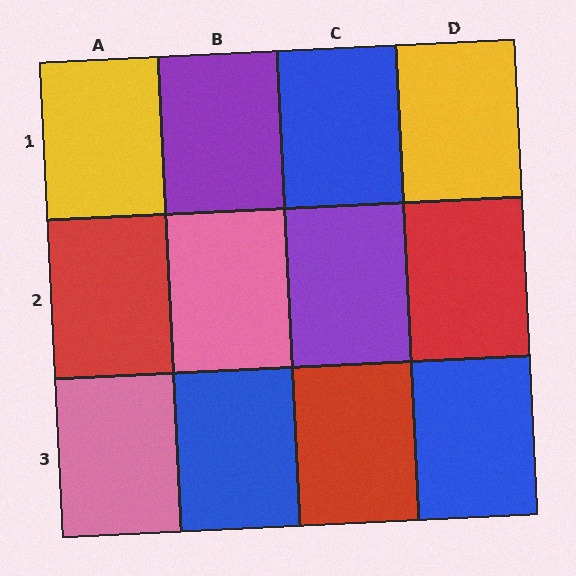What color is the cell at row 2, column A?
Red.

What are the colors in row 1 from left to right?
Yellow, purple, blue, yellow.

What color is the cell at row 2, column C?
Purple.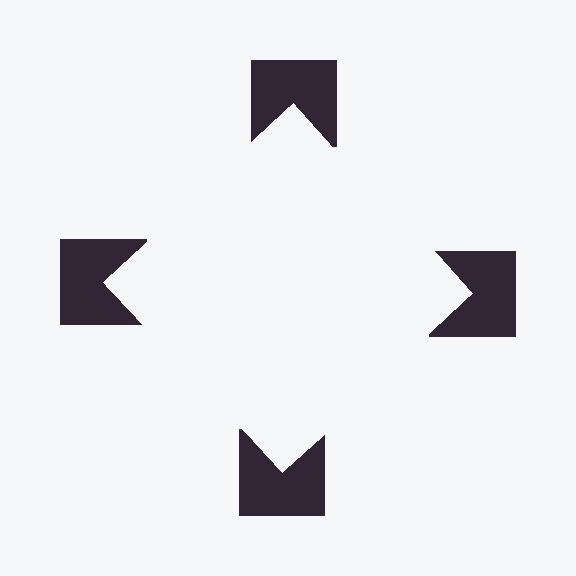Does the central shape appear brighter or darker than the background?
It typically appears slightly brighter than the background, even though no actual brightness change is drawn.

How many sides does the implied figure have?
4 sides.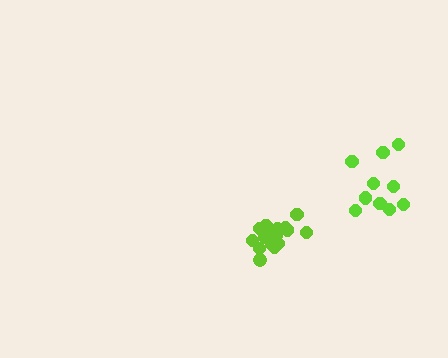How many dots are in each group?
Group 1: 16 dots, Group 2: 10 dots (26 total).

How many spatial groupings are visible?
There are 2 spatial groupings.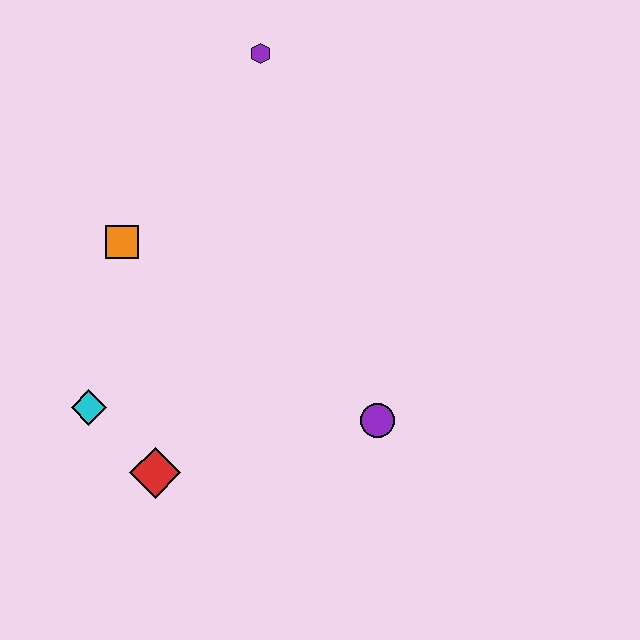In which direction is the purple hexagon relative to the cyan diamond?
The purple hexagon is above the cyan diamond.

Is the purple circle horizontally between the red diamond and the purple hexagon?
No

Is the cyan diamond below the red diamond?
No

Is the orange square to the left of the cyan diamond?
No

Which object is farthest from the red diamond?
The purple hexagon is farthest from the red diamond.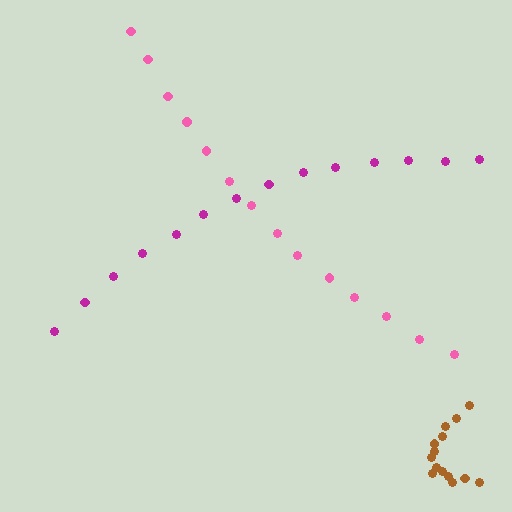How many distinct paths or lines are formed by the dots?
There are 3 distinct paths.